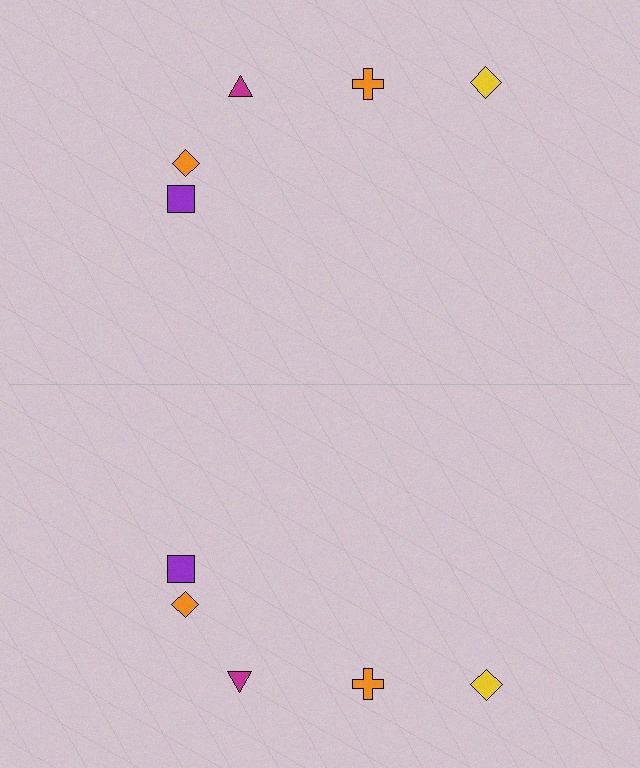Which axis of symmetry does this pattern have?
The pattern has a horizontal axis of symmetry running through the center of the image.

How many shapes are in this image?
There are 10 shapes in this image.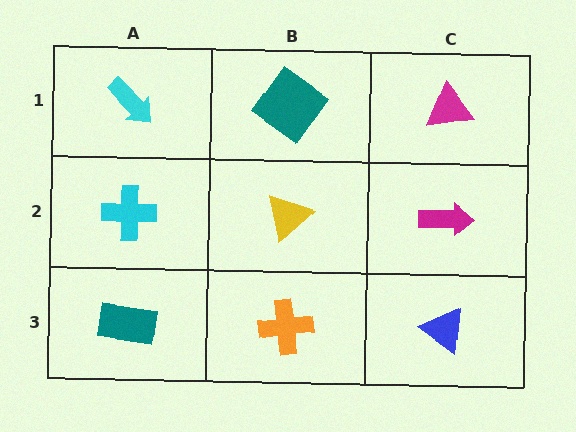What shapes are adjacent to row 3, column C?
A magenta arrow (row 2, column C), an orange cross (row 3, column B).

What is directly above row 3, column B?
A yellow triangle.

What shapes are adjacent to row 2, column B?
A teal diamond (row 1, column B), an orange cross (row 3, column B), a cyan cross (row 2, column A), a magenta arrow (row 2, column C).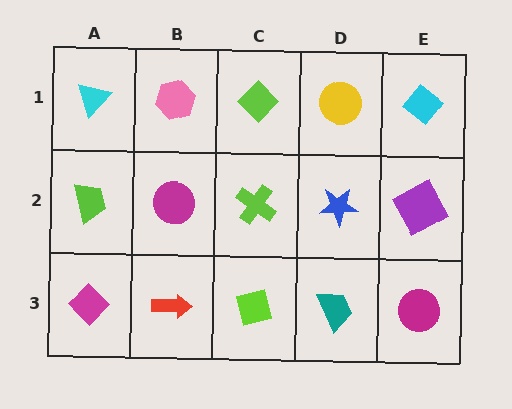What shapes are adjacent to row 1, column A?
A lime trapezoid (row 2, column A), a pink hexagon (row 1, column B).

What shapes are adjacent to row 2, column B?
A pink hexagon (row 1, column B), a red arrow (row 3, column B), a lime trapezoid (row 2, column A), a lime cross (row 2, column C).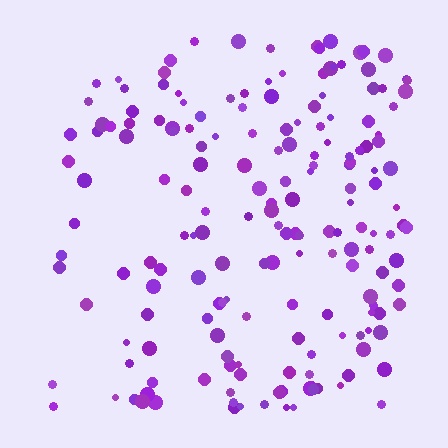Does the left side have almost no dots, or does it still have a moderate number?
Still a moderate number, just noticeably fewer than the right.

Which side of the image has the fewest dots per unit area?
The left.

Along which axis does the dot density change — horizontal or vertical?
Horizontal.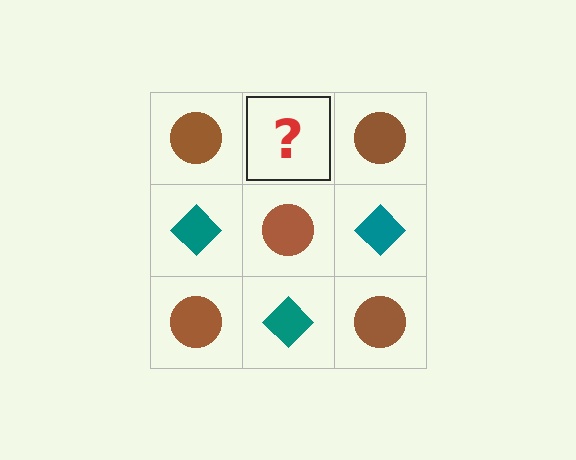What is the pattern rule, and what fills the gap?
The rule is that it alternates brown circle and teal diamond in a checkerboard pattern. The gap should be filled with a teal diamond.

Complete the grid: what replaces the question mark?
The question mark should be replaced with a teal diamond.